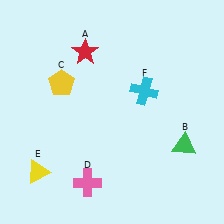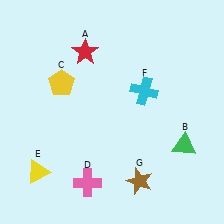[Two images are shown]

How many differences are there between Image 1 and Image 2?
There is 1 difference between the two images.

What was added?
A brown star (G) was added in Image 2.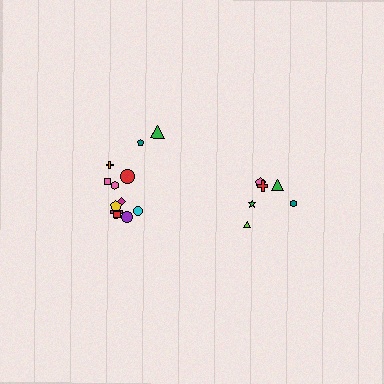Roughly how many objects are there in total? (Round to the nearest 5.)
Roughly 20 objects in total.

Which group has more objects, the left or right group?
The left group.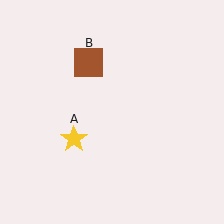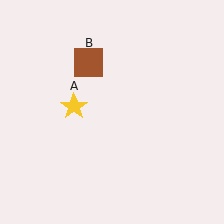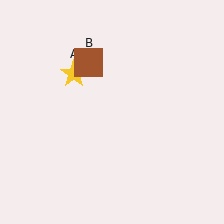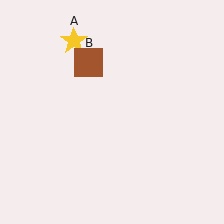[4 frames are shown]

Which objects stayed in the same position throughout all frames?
Brown square (object B) remained stationary.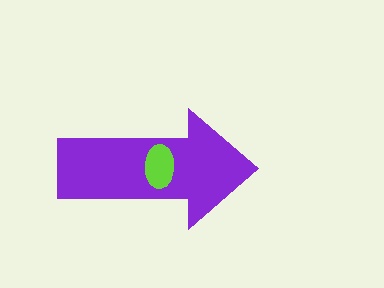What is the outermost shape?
The purple arrow.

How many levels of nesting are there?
2.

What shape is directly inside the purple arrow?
The lime ellipse.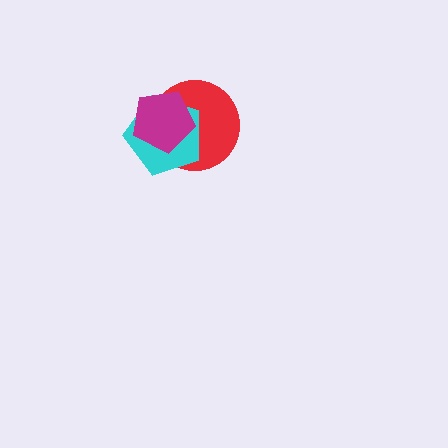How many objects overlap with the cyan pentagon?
2 objects overlap with the cyan pentagon.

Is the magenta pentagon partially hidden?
No, no other shape covers it.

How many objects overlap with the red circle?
2 objects overlap with the red circle.